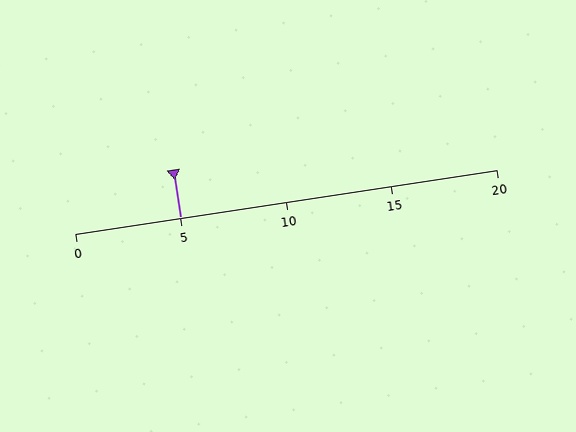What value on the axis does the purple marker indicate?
The marker indicates approximately 5.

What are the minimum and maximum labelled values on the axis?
The axis runs from 0 to 20.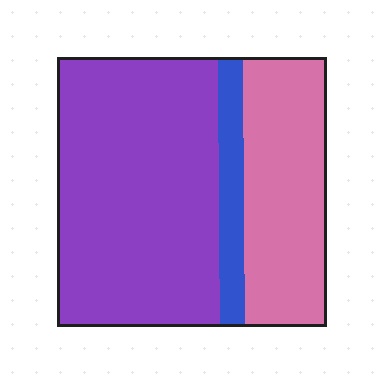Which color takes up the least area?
Blue, at roughly 10%.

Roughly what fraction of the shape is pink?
Pink takes up about one third (1/3) of the shape.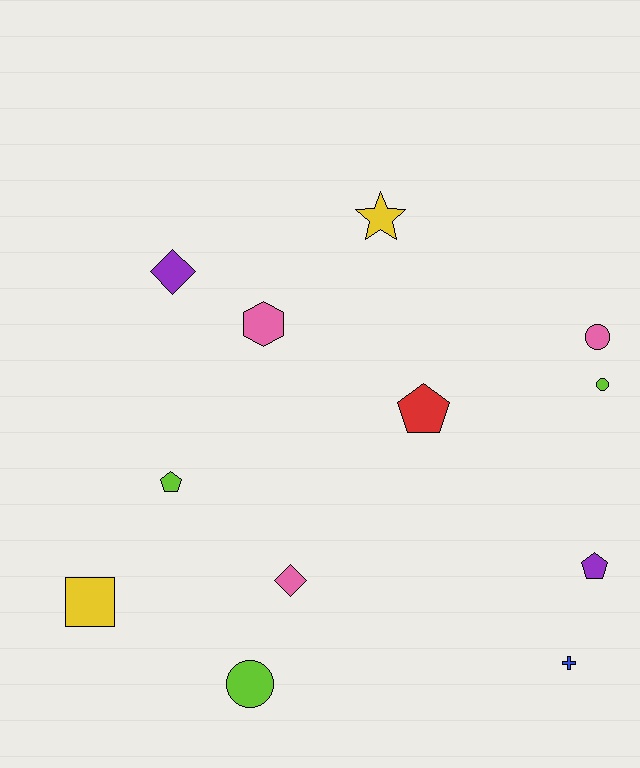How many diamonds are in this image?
There are 2 diamonds.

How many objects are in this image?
There are 12 objects.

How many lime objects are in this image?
There are 3 lime objects.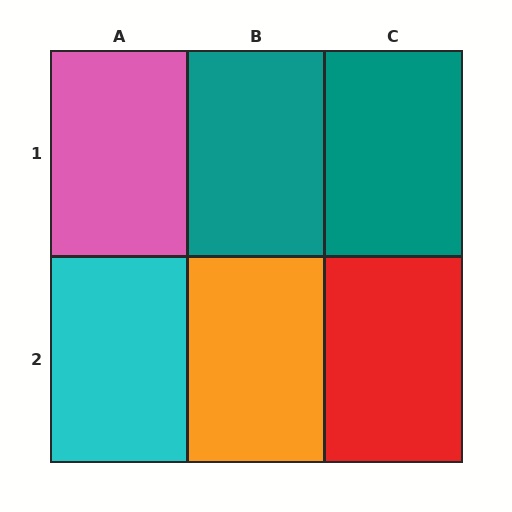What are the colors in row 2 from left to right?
Cyan, orange, red.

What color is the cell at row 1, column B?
Teal.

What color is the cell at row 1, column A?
Pink.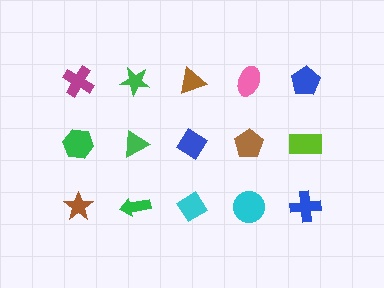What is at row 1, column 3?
A brown triangle.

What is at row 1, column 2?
A green star.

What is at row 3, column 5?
A blue cross.